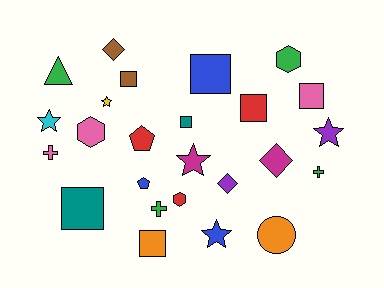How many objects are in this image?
There are 25 objects.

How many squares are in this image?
There are 7 squares.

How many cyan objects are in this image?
There is 1 cyan object.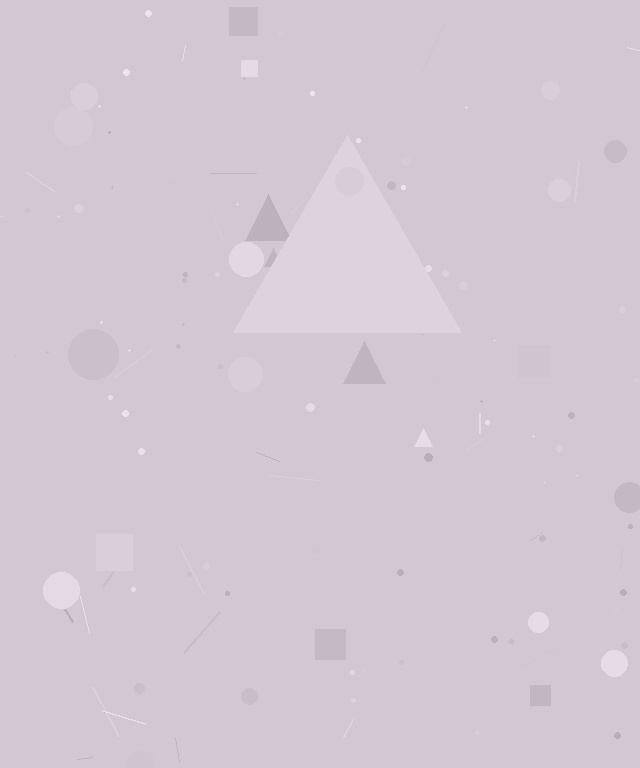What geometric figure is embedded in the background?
A triangle is embedded in the background.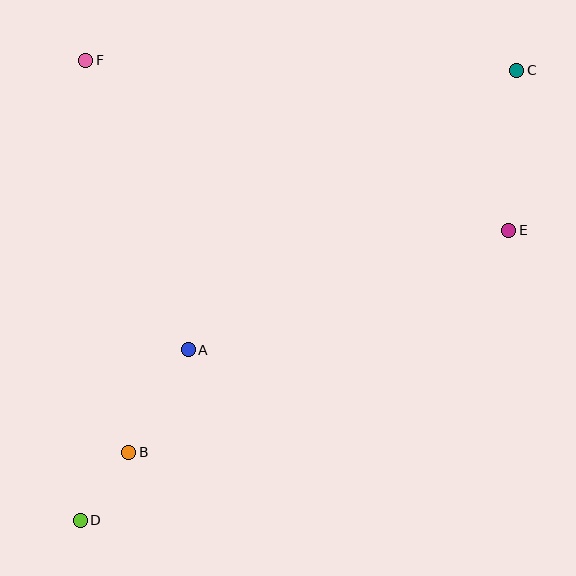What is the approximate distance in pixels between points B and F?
The distance between B and F is approximately 394 pixels.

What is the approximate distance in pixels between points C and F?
The distance between C and F is approximately 431 pixels.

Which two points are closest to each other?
Points B and D are closest to each other.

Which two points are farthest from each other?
Points C and D are farthest from each other.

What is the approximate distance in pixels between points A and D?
The distance between A and D is approximately 202 pixels.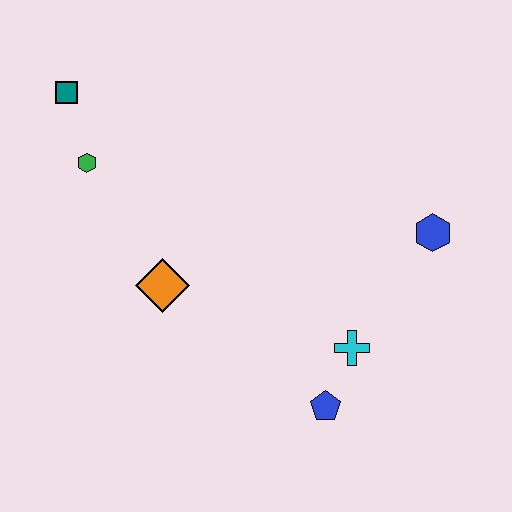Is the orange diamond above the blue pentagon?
Yes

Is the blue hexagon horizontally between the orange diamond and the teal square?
No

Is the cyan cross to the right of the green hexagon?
Yes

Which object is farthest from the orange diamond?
The blue hexagon is farthest from the orange diamond.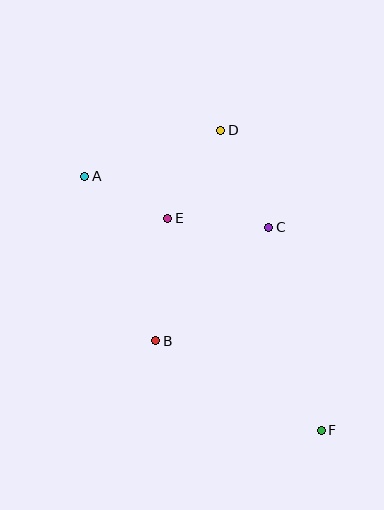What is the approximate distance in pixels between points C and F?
The distance between C and F is approximately 210 pixels.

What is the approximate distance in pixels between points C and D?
The distance between C and D is approximately 108 pixels.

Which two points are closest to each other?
Points A and E are closest to each other.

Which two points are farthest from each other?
Points A and F are farthest from each other.